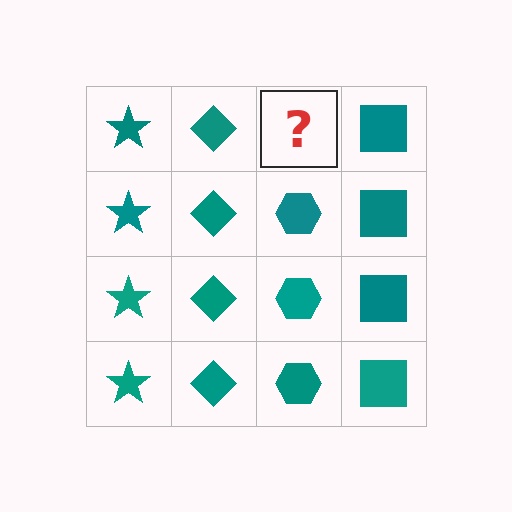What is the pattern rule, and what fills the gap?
The rule is that each column has a consistent shape. The gap should be filled with a teal hexagon.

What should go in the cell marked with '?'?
The missing cell should contain a teal hexagon.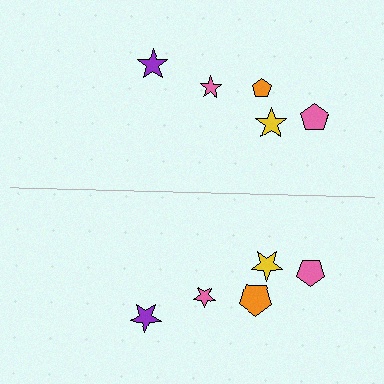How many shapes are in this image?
There are 10 shapes in this image.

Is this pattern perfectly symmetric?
No, the pattern is not perfectly symmetric. The orange pentagon on the bottom side has a different size than its mirror counterpart.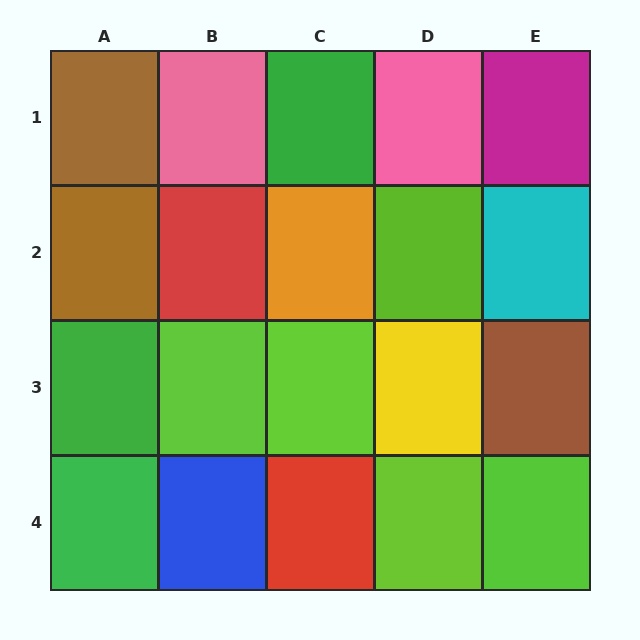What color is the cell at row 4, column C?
Red.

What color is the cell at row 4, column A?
Green.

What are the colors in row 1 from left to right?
Brown, pink, green, pink, magenta.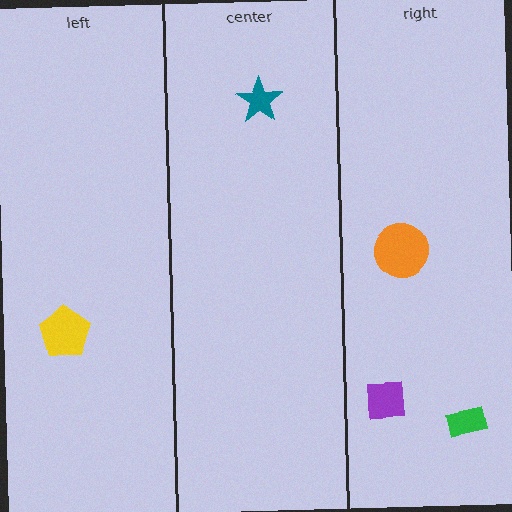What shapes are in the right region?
The green rectangle, the purple square, the orange circle.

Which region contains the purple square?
The right region.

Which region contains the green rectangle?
The right region.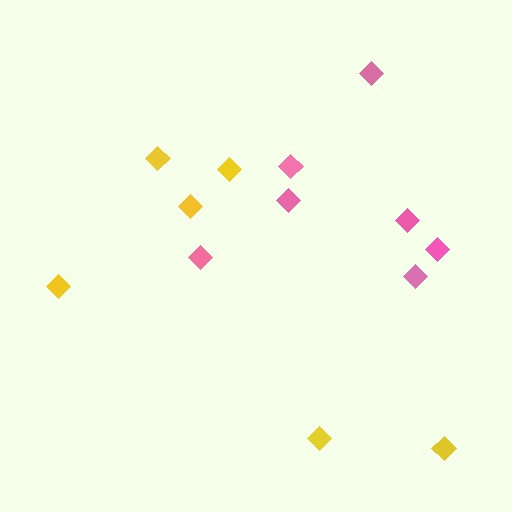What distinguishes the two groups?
There are 2 groups: one group of pink diamonds (7) and one group of yellow diamonds (6).